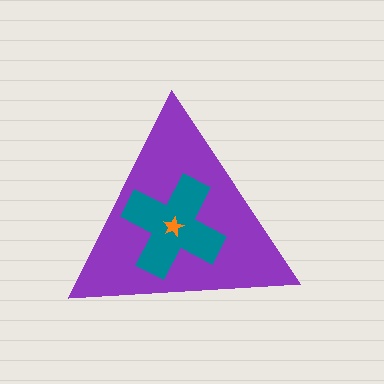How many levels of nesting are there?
3.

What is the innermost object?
The orange star.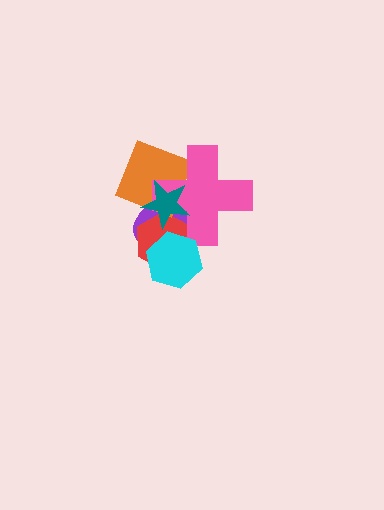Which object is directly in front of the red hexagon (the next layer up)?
The orange diamond is directly in front of the red hexagon.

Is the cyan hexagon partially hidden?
No, no other shape covers it.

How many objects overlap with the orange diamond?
4 objects overlap with the orange diamond.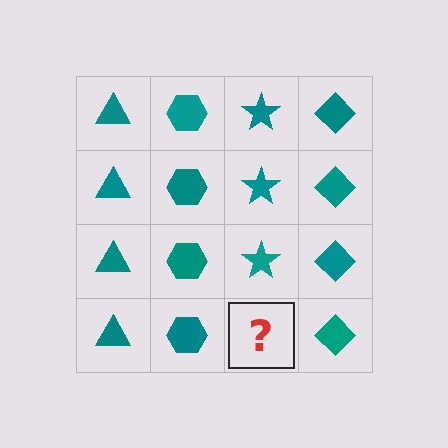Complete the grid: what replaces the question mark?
The question mark should be replaced with a teal star.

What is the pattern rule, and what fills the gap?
The rule is that each column has a consistent shape. The gap should be filled with a teal star.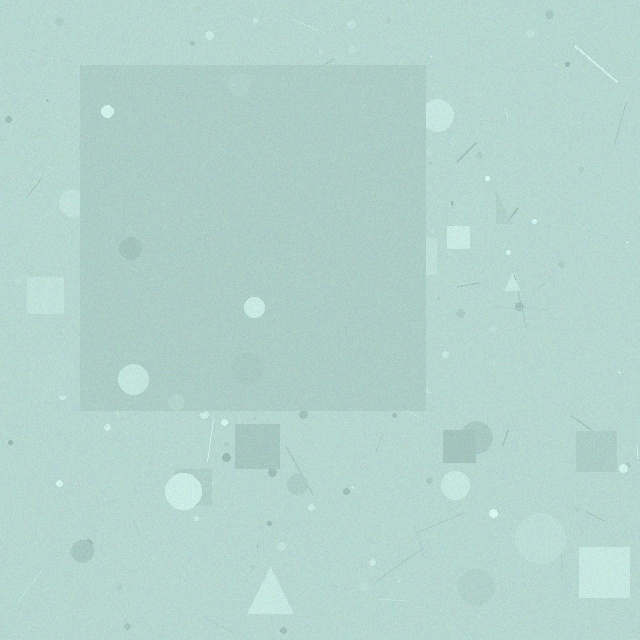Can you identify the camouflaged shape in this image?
The camouflaged shape is a square.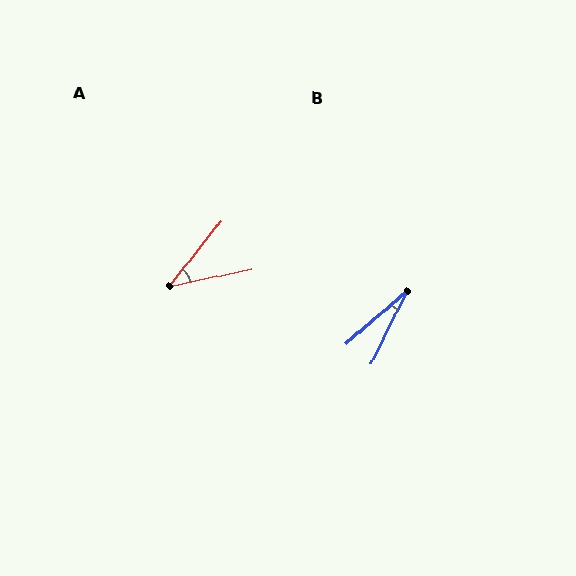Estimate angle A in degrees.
Approximately 40 degrees.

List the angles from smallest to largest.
B (23°), A (40°).